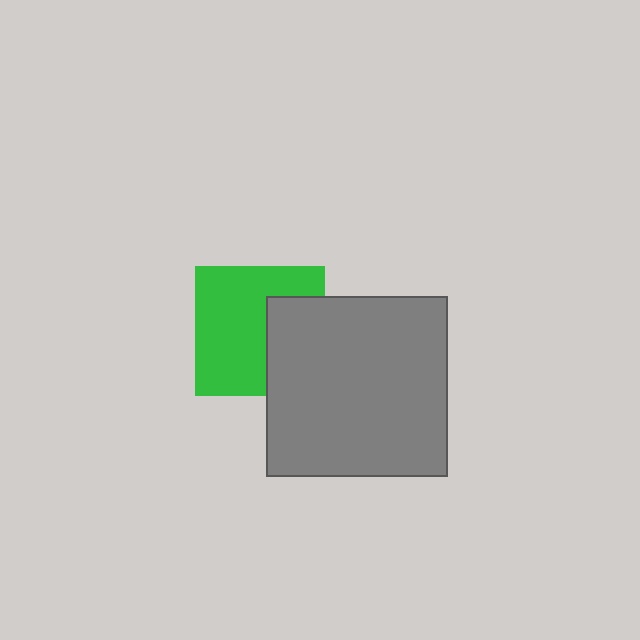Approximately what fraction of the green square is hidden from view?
Roughly 36% of the green square is hidden behind the gray square.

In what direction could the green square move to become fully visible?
The green square could move left. That would shift it out from behind the gray square entirely.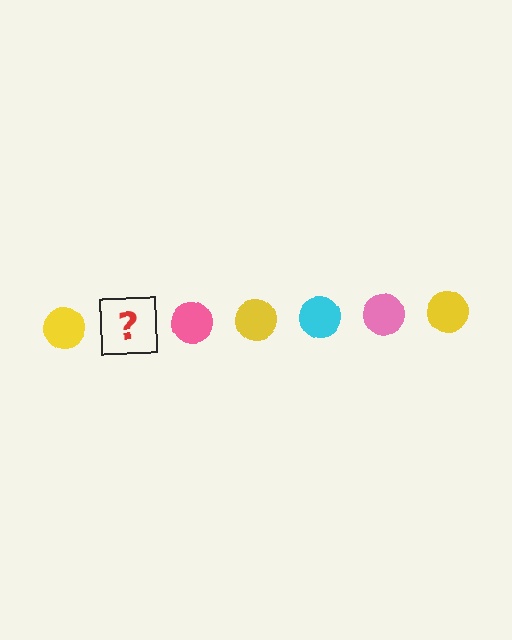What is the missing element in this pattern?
The missing element is a cyan circle.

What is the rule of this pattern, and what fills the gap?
The rule is that the pattern cycles through yellow, cyan, pink circles. The gap should be filled with a cyan circle.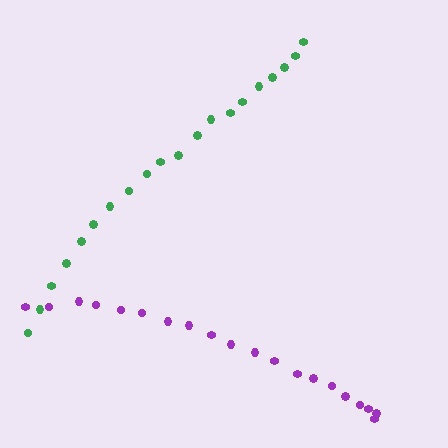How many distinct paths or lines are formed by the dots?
There are 2 distinct paths.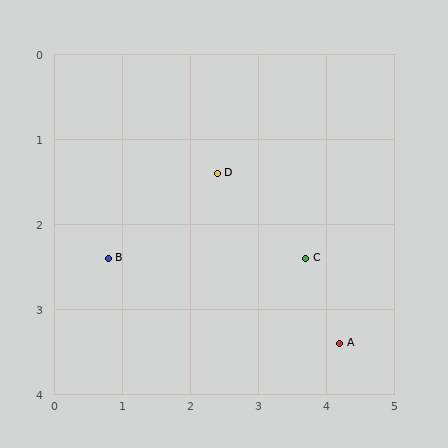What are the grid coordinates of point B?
Point B is at approximately (0.8, 2.4).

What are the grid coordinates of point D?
Point D is at approximately (2.4, 1.4).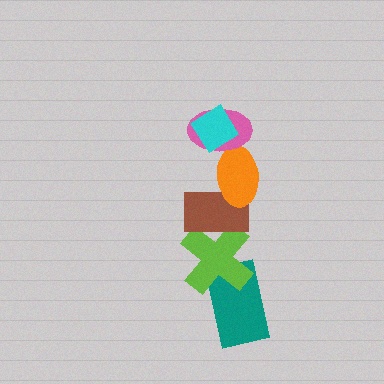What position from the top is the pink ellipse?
The pink ellipse is 2nd from the top.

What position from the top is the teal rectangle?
The teal rectangle is 6th from the top.